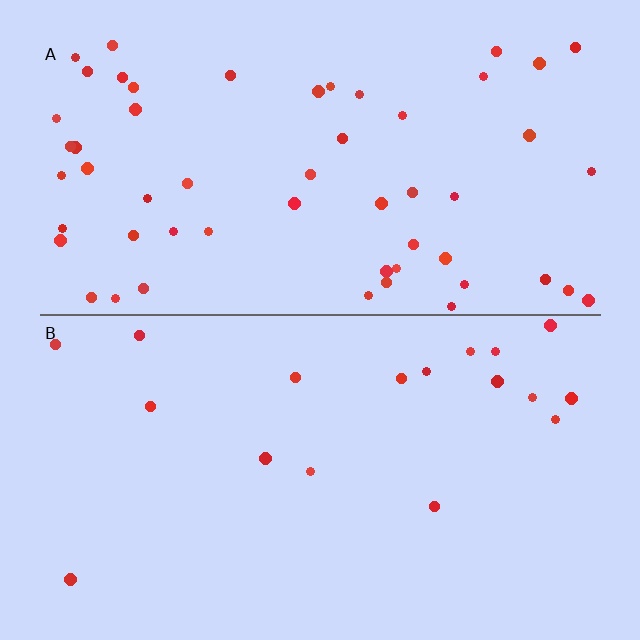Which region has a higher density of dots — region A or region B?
A (the top).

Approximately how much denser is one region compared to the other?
Approximately 3.0× — region A over region B.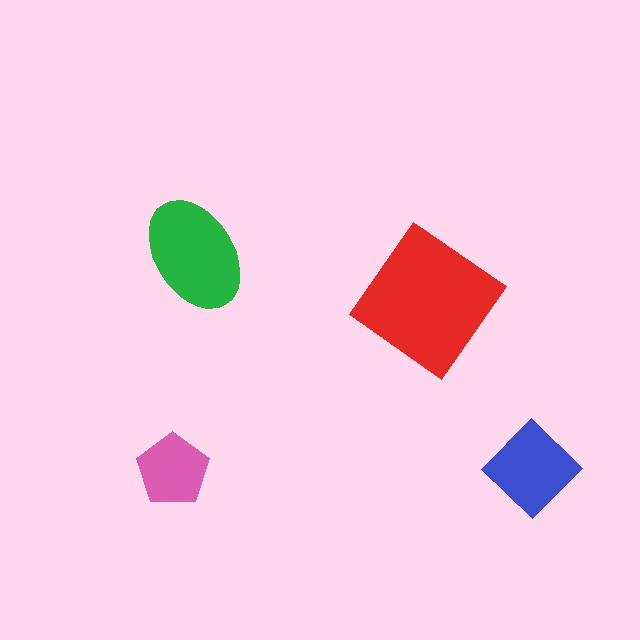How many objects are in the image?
There are 4 objects in the image.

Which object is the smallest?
The pink pentagon.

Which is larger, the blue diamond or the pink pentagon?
The blue diamond.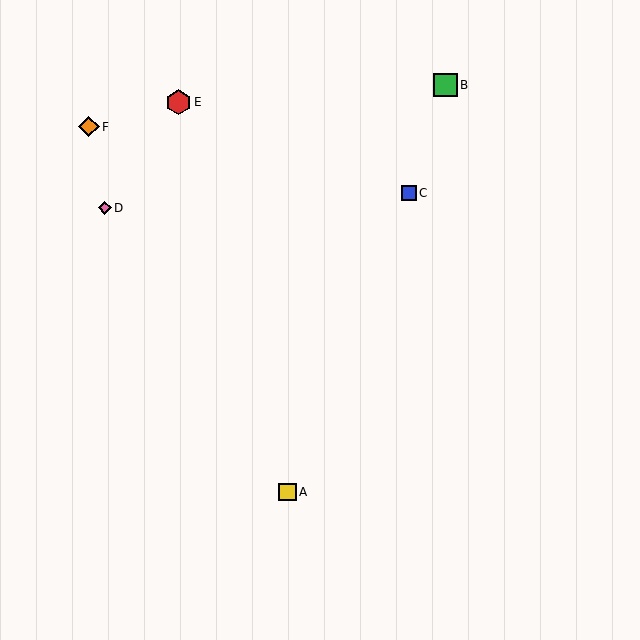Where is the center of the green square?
The center of the green square is at (446, 85).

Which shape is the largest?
The red hexagon (labeled E) is the largest.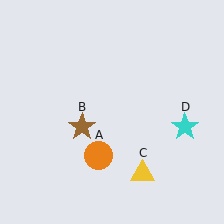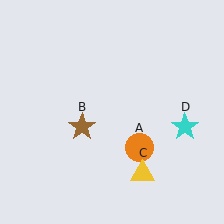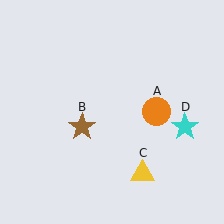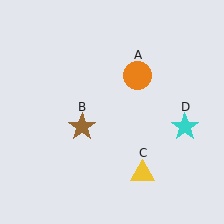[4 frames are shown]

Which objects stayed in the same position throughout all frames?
Brown star (object B) and yellow triangle (object C) and cyan star (object D) remained stationary.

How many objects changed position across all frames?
1 object changed position: orange circle (object A).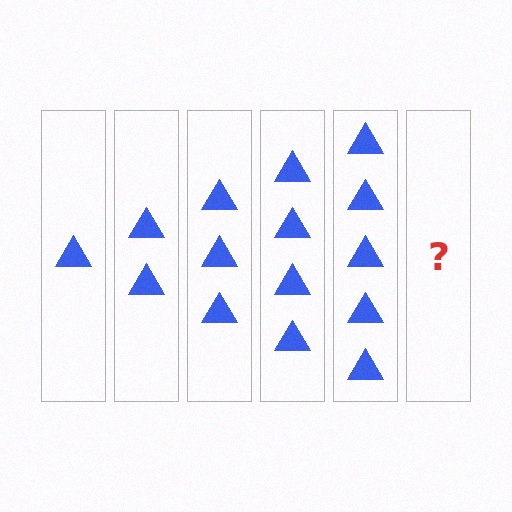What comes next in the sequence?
The next element should be 6 triangles.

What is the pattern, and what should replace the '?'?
The pattern is that each step adds one more triangle. The '?' should be 6 triangles.